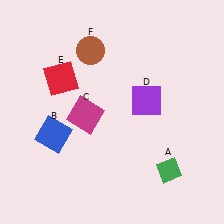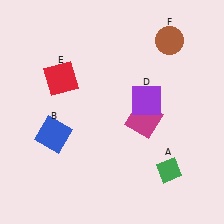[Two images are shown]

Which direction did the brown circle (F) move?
The brown circle (F) moved right.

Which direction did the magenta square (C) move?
The magenta square (C) moved right.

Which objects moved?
The objects that moved are: the magenta square (C), the brown circle (F).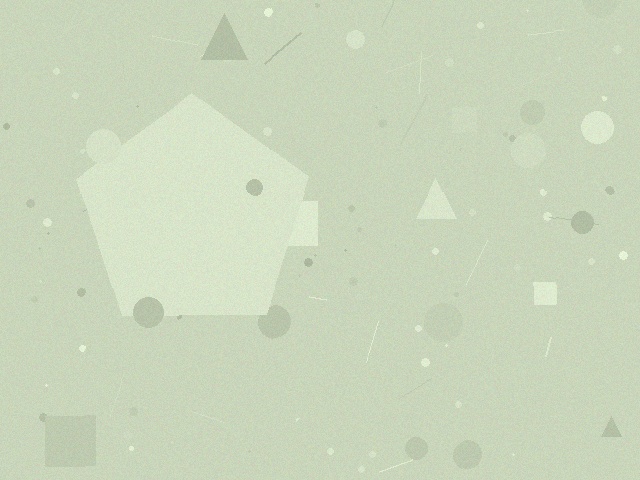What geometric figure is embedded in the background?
A pentagon is embedded in the background.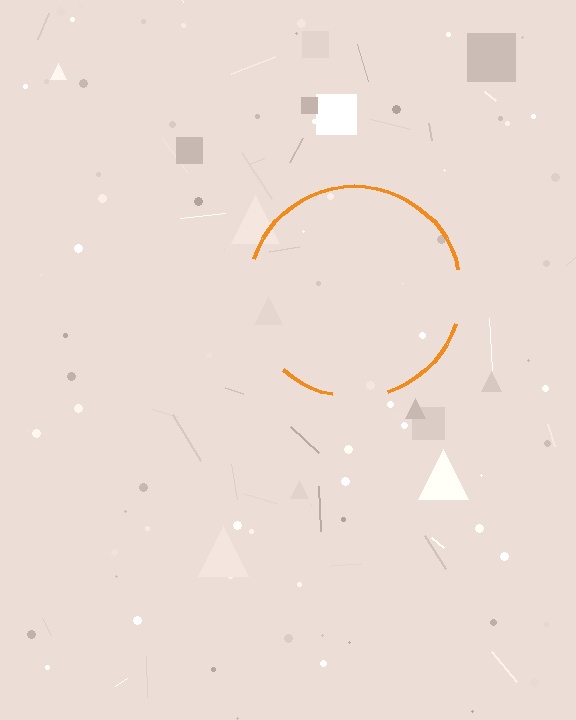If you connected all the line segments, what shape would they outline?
They would outline a circle.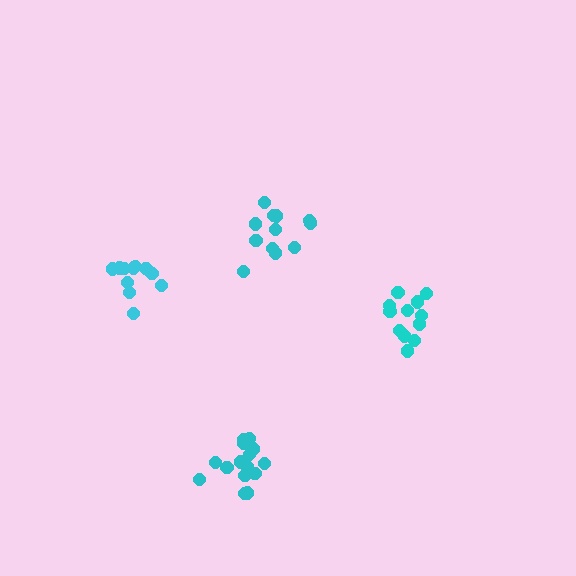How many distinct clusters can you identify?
There are 4 distinct clusters.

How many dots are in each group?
Group 1: 12 dots, Group 2: 16 dots, Group 3: 11 dots, Group 4: 12 dots (51 total).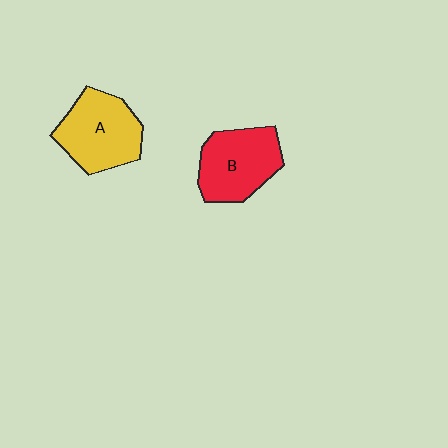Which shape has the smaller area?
Shape B (red).